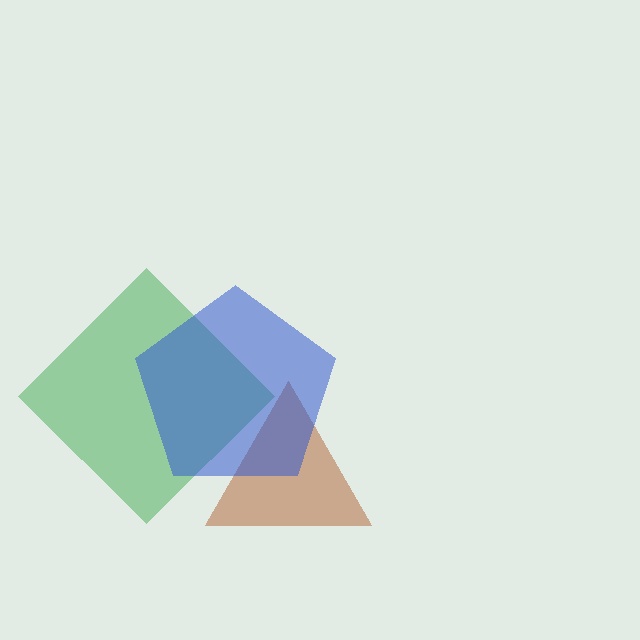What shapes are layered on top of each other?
The layered shapes are: a green diamond, a brown triangle, a blue pentagon.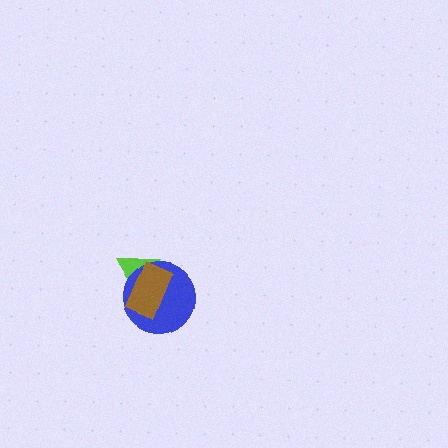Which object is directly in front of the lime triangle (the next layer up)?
The blue circle is directly in front of the lime triangle.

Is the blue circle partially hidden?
Yes, it is partially covered by another shape.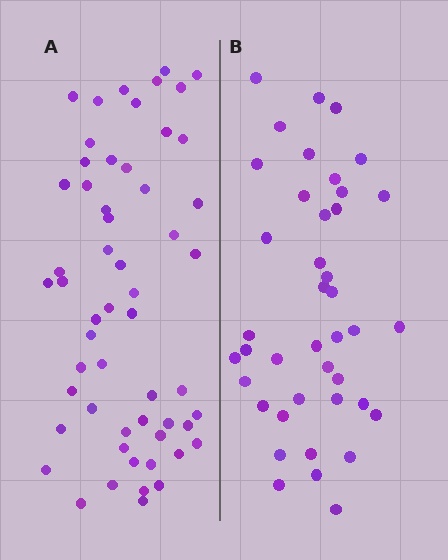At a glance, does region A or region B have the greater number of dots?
Region A (the left region) has more dots.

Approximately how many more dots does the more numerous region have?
Region A has approximately 15 more dots than region B.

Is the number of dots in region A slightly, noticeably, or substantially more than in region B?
Region A has noticeably more, but not dramatically so. The ratio is roughly 1.4 to 1.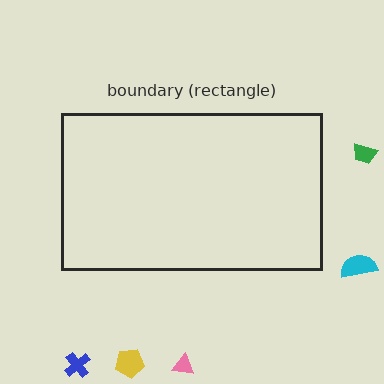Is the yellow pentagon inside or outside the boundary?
Outside.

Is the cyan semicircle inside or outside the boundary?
Outside.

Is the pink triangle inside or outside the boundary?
Outside.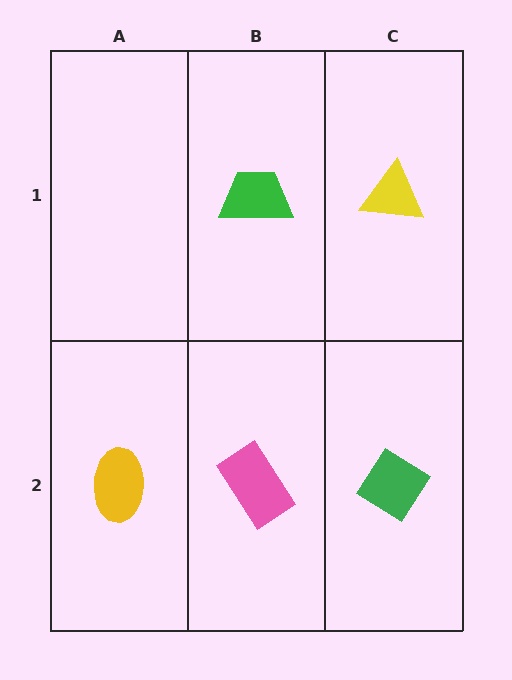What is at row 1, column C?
A yellow triangle.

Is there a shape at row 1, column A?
No, that cell is empty.